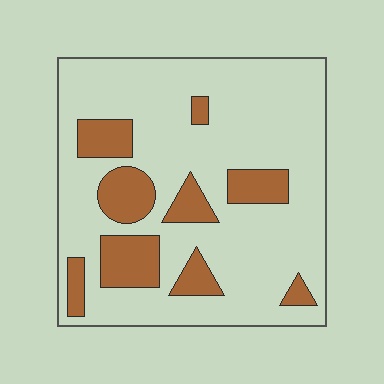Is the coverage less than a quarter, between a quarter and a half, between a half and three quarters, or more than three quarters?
Less than a quarter.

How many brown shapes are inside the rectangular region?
9.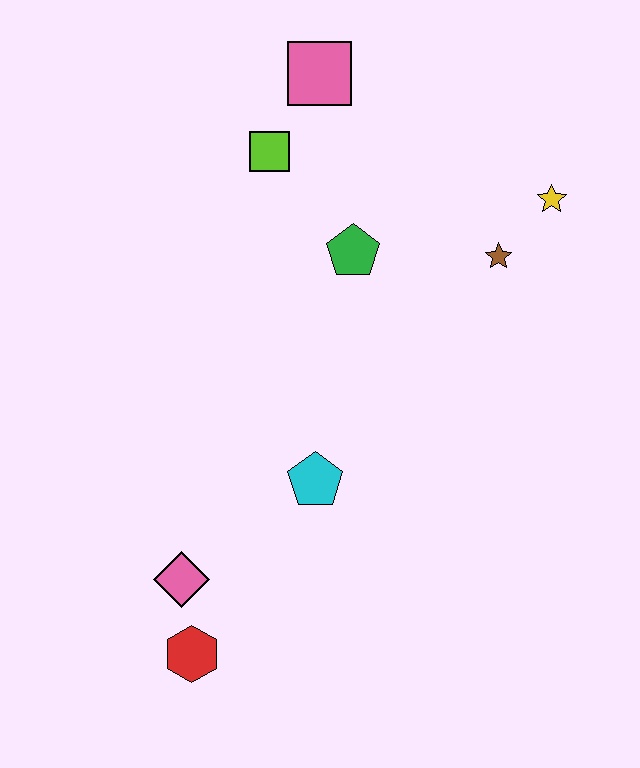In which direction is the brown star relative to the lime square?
The brown star is to the right of the lime square.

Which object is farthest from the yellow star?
The red hexagon is farthest from the yellow star.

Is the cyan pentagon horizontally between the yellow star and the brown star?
No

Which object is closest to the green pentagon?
The lime square is closest to the green pentagon.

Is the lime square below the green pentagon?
No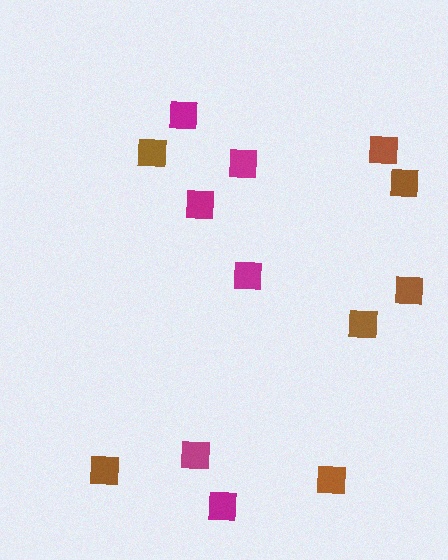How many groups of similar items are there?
There are 2 groups: one group of brown squares (7) and one group of magenta squares (6).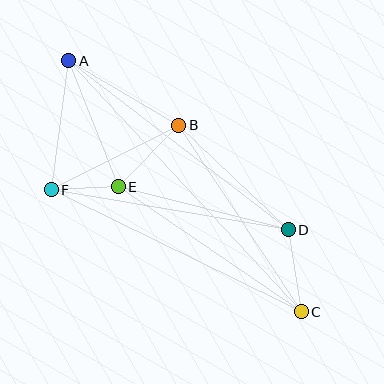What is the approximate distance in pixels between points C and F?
The distance between C and F is approximately 278 pixels.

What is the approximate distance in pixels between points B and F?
The distance between B and F is approximately 143 pixels.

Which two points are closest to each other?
Points E and F are closest to each other.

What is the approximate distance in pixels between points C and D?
The distance between C and D is approximately 83 pixels.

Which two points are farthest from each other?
Points A and C are farthest from each other.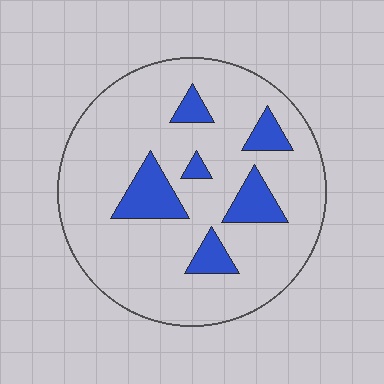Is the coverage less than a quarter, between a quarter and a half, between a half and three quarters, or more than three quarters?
Less than a quarter.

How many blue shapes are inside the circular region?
6.